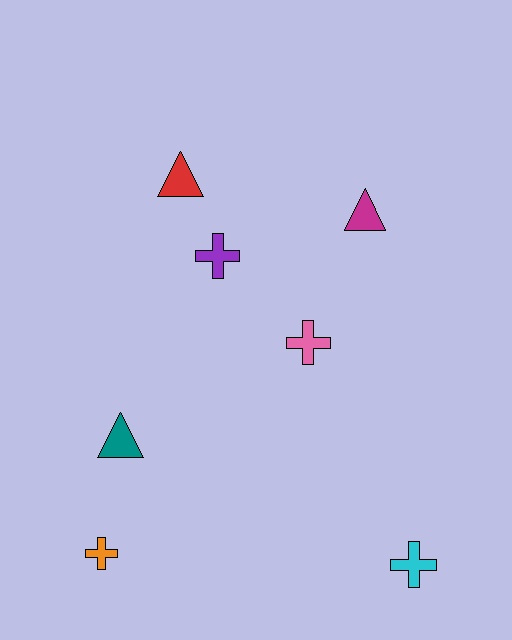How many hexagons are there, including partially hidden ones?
There are no hexagons.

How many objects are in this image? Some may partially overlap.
There are 7 objects.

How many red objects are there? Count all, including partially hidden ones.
There is 1 red object.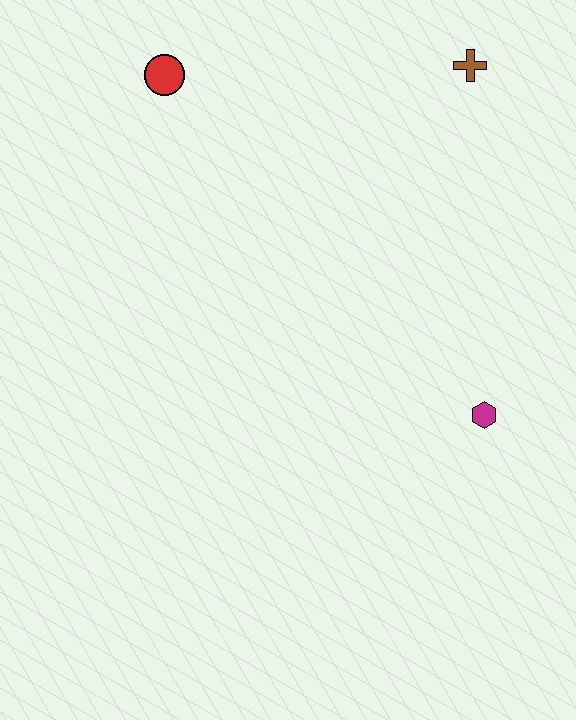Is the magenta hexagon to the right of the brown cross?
Yes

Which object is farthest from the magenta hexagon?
The red circle is farthest from the magenta hexagon.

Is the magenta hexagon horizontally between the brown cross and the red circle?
No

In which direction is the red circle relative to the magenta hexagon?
The red circle is above the magenta hexagon.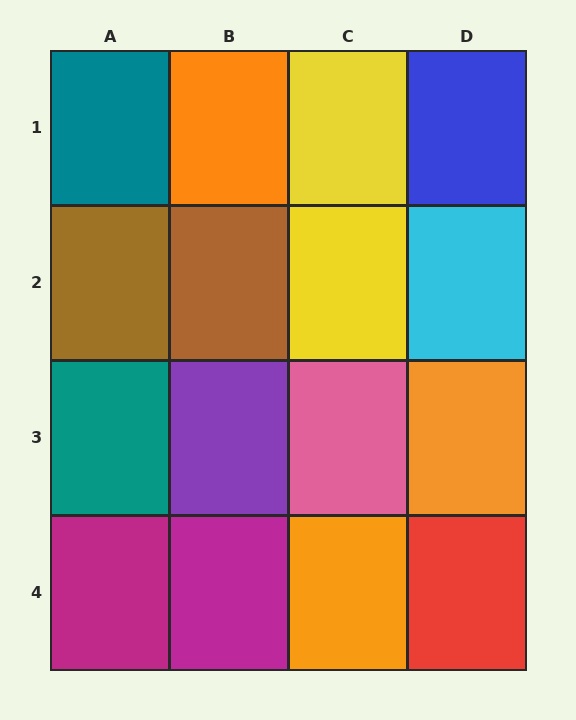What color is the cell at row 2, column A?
Brown.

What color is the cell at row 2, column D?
Cyan.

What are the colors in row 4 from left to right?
Magenta, magenta, orange, red.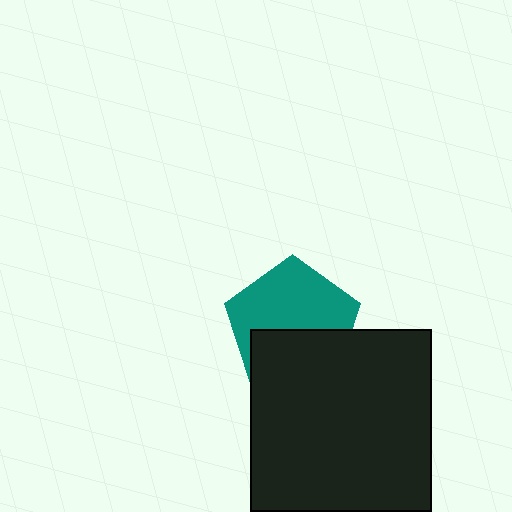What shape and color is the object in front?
The object in front is a black square.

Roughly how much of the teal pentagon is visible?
About half of it is visible (roughly 59%).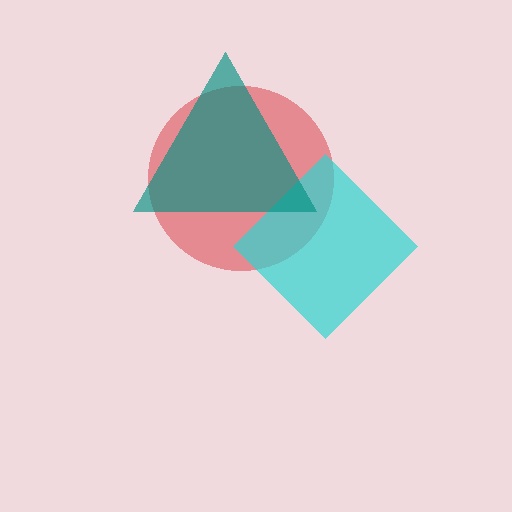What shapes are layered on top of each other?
The layered shapes are: a red circle, a cyan diamond, a teal triangle.